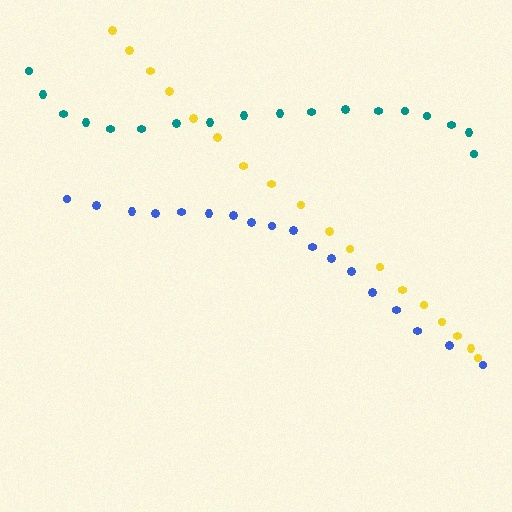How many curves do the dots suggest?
There are 3 distinct paths.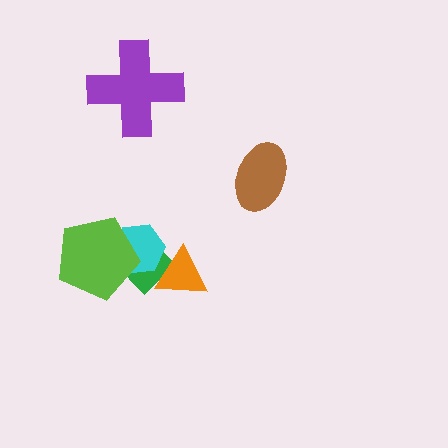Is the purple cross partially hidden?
No, no other shape covers it.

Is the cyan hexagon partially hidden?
Yes, it is partially covered by another shape.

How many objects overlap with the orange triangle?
2 objects overlap with the orange triangle.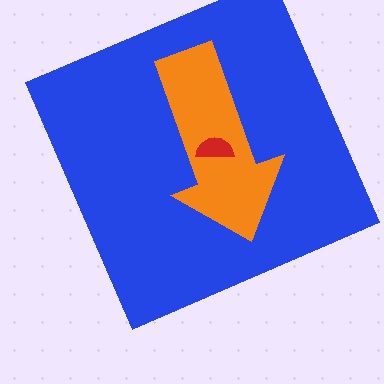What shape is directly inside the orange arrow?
The red semicircle.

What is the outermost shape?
The blue square.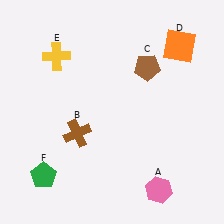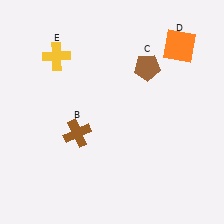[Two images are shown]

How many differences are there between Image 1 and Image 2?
There are 2 differences between the two images.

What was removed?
The green pentagon (F), the pink hexagon (A) were removed in Image 2.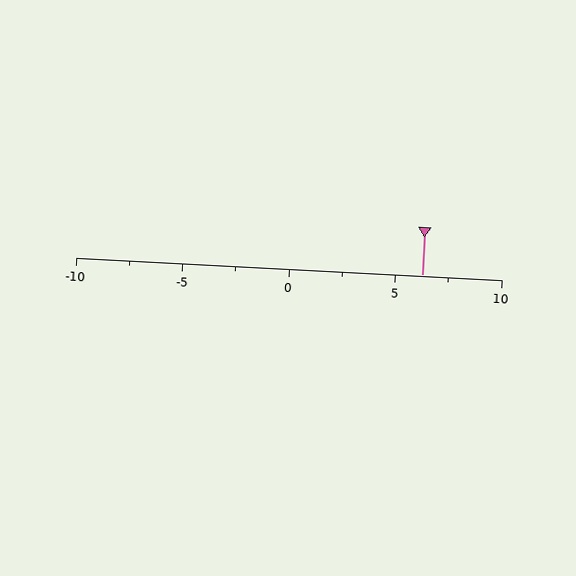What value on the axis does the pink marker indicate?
The marker indicates approximately 6.2.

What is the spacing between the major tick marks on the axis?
The major ticks are spaced 5 apart.